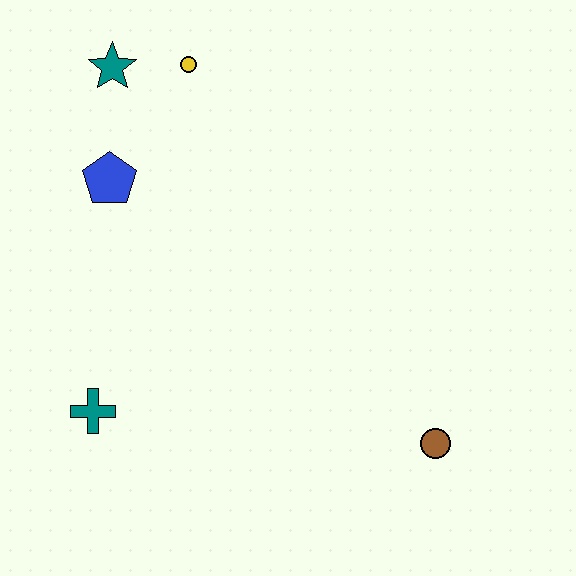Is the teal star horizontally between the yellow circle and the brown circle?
No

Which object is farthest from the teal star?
The brown circle is farthest from the teal star.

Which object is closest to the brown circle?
The teal cross is closest to the brown circle.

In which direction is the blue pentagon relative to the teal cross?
The blue pentagon is above the teal cross.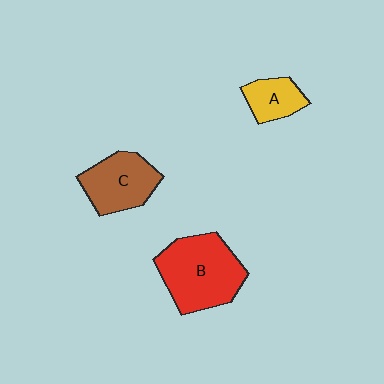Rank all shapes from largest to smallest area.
From largest to smallest: B (red), C (brown), A (yellow).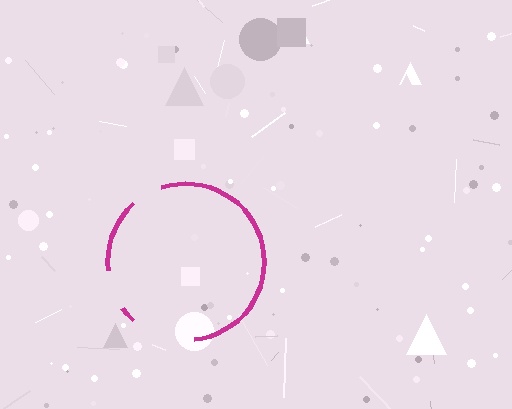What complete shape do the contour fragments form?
The contour fragments form a circle.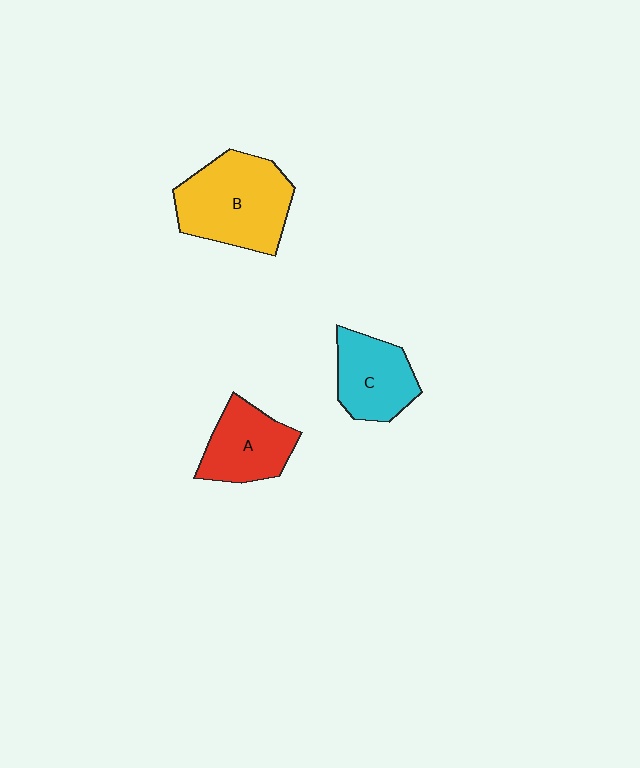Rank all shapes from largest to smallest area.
From largest to smallest: B (yellow), C (cyan), A (red).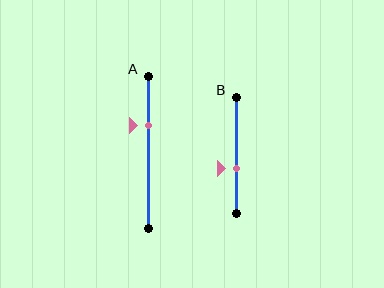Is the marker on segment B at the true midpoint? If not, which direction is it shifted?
No, the marker on segment B is shifted downward by about 12% of the segment length.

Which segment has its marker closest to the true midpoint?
Segment B has its marker closest to the true midpoint.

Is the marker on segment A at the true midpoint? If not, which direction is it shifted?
No, the marker on segment A is shifted upward by about 17% of the segment length.